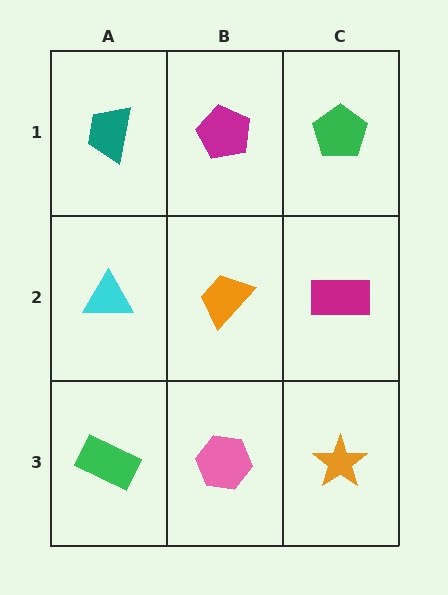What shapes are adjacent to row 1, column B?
An orange trapezoid (row 2, column B), a teal trapezoid (row 1, column A), a green pentagon (row 1, column C).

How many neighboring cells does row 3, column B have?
3.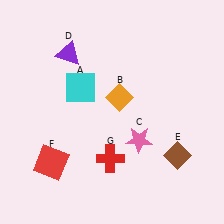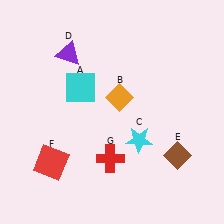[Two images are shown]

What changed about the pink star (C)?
In Image 1, C is pink. In Image 2, it changed to cyan.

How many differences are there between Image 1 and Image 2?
There is 1 difference between the two images.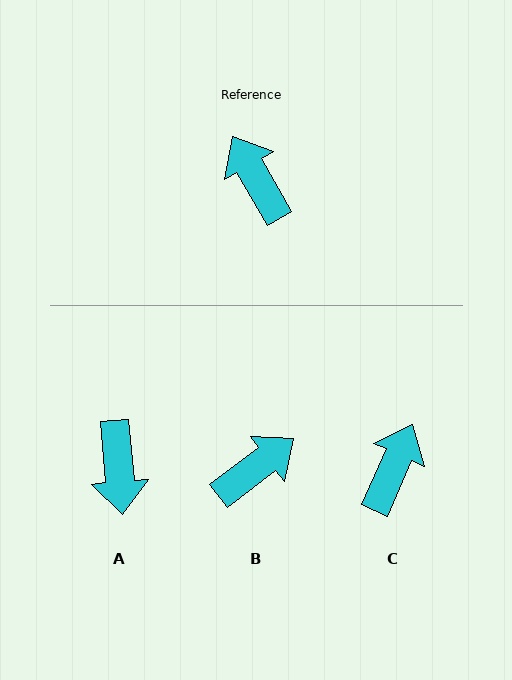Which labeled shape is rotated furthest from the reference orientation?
A, about 155 degrees away.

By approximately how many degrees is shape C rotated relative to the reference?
Approximately 54 degrees clockwise.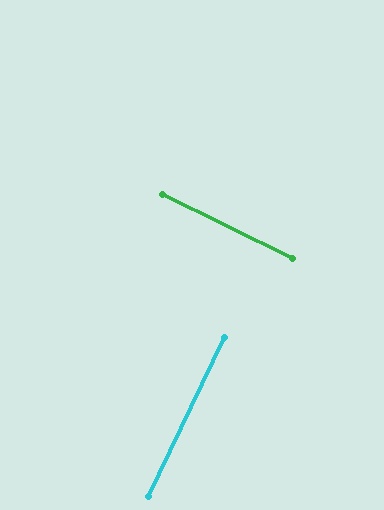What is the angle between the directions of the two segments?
Approximately 89 degrees.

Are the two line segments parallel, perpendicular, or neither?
Perpendicular — they meet at approximately 89°.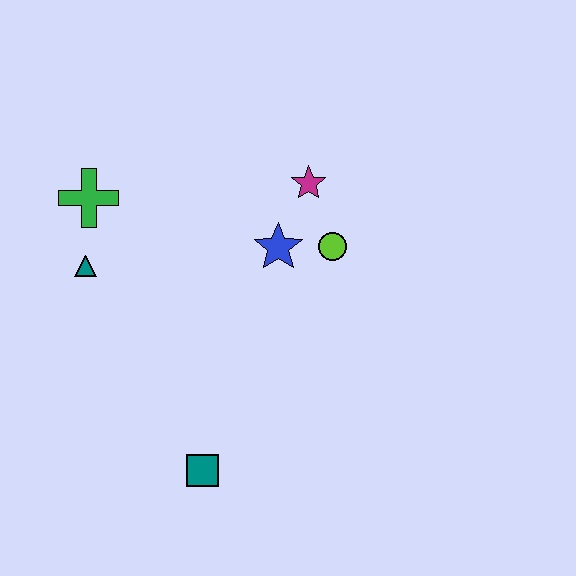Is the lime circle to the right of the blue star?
Yes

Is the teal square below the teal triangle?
Yes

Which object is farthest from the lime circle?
The teal square is farthest from the lime circle.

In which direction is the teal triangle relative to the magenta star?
The teal triangle is to the left of the magenta star.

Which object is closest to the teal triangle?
The green cross is closest to the teal triangle.